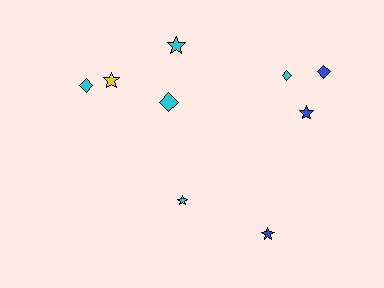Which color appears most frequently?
Cyan, with 5 objects.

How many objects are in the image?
There are 9 objects.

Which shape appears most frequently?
Star, with 5 objects.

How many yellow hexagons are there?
There are no yellow hexagons.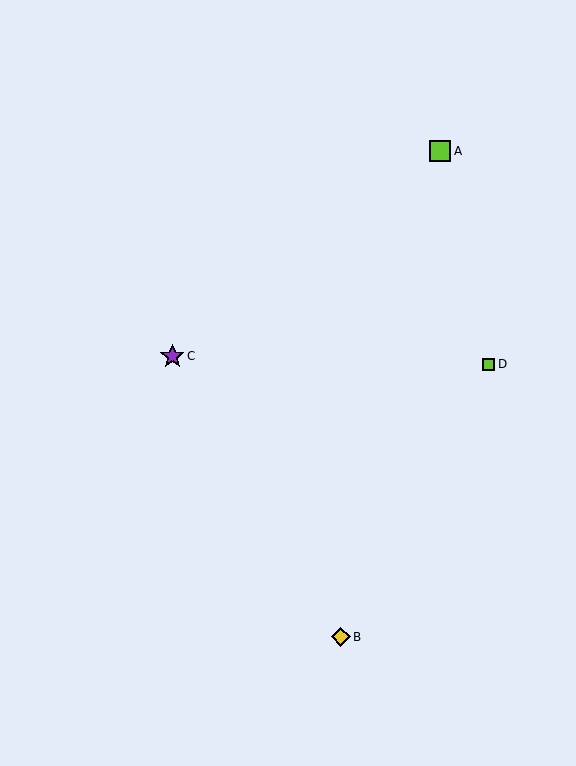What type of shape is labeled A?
Shape A is a lime square.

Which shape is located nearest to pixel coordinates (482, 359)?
The lime square (labeled D) at (489, 364) is nearest to that location.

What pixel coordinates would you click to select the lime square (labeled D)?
Click at (489, 364) to select the lime square D.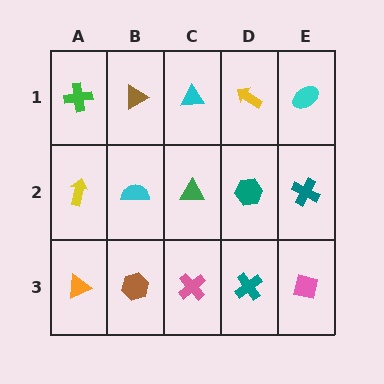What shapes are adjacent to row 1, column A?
A yellow arrow (row 2, column A), a brown triangle (row 1, column B).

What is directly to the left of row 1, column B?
A green cross.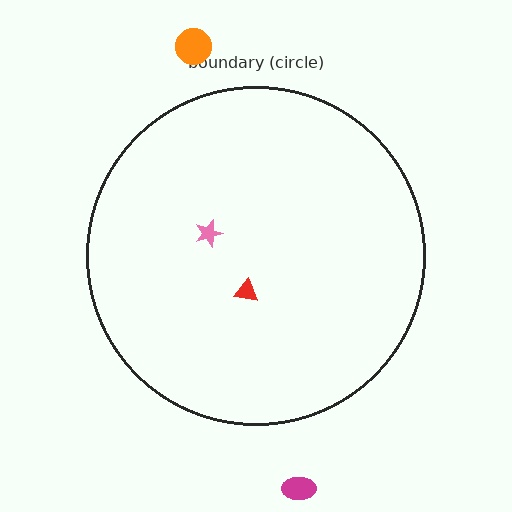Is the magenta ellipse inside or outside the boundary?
Outside.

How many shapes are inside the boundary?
2 inside, 2 outside.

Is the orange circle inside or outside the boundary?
Outside.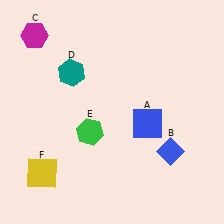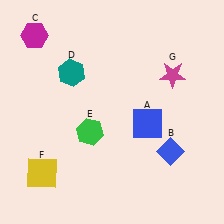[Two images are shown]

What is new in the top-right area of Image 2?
A magenta star (G) was added in the top-right area of Image 2.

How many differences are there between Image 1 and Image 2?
There is 1 difference between the two images.